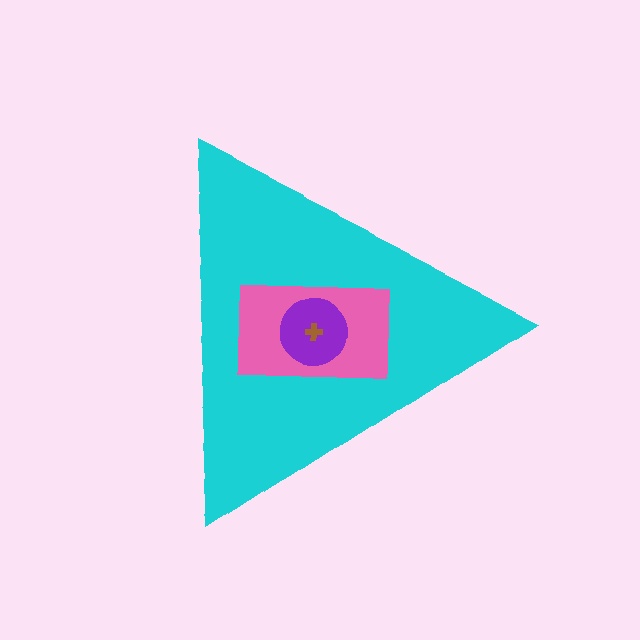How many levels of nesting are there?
4.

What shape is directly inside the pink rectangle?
The purple circle.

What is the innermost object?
The brown cross.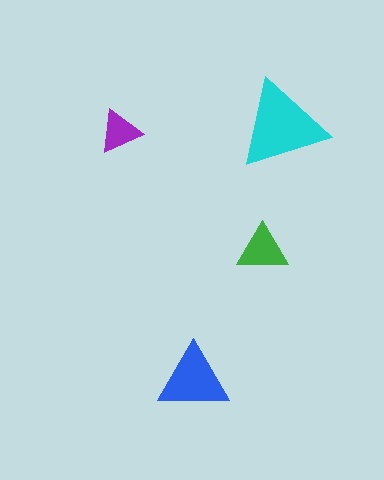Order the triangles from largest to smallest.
the cyan one, the blue one, the green one, the purple one.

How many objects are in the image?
There are 4 objects in the image.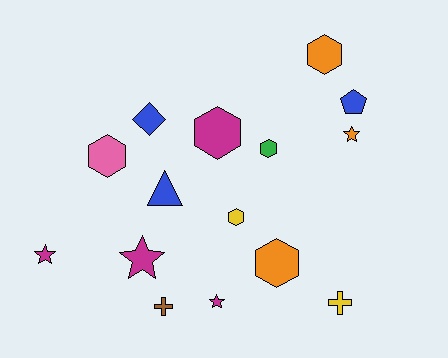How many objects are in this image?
There are 15 objects.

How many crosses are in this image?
There are 2 crosses.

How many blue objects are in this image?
There are 3 blue objects.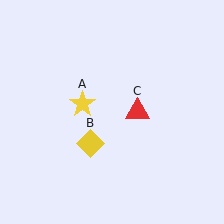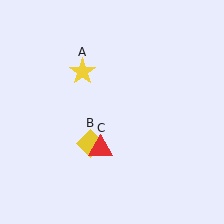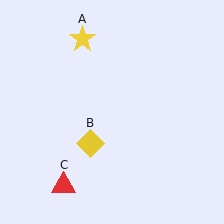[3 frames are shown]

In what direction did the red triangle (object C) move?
The red triangle (object C) moved down and to the left.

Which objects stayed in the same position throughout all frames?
Yellow diamond (object B) remained stationary.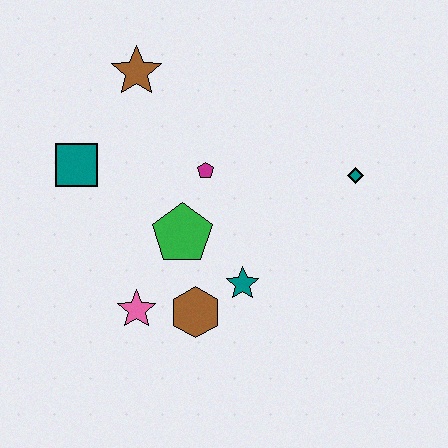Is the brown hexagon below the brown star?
Yes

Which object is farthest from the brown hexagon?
The brown star is farthest from the brown hexagon.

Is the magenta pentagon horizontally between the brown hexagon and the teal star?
Yes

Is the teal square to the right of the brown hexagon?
No